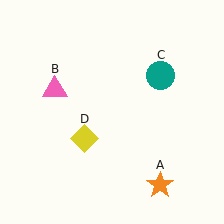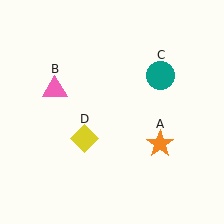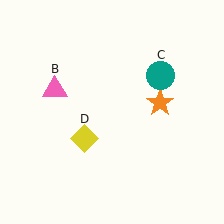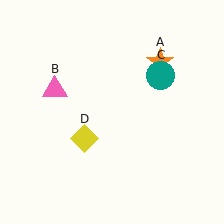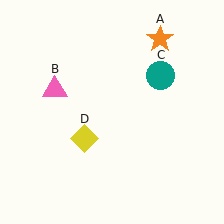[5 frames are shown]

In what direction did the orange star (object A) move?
The orange star (object A) moved up.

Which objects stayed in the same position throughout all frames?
Pink triangle (object B) and teal circle (object C) and yellow diamond (object D) remained stationary.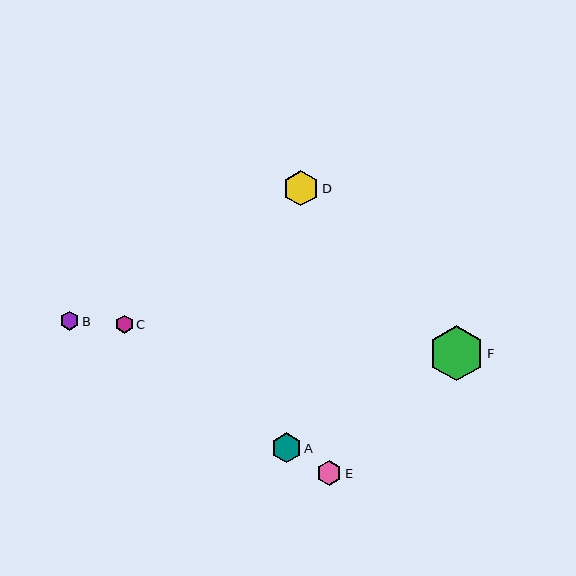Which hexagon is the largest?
Hexagon F is the largest with a size of approximately 55 pixels.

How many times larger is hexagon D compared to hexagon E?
Hexagon D is approximately 1.4 times the size of hexagon E.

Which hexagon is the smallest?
Hexagon C is the smallest with a size of approximately 18 pixels.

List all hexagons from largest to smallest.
From largest to smallest: F, D, A, E, B, C.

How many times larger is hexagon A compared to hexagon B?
Hexagon A is approximately 1.6 times the size of hexagon B.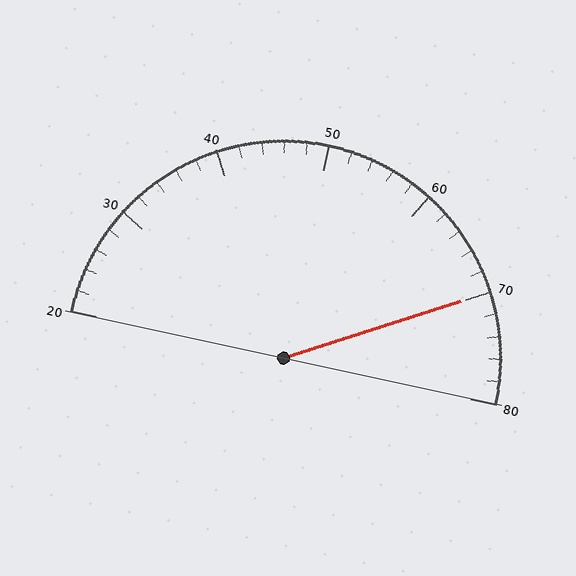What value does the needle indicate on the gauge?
The needle indicates approximately 70.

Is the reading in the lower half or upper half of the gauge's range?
The reading is in the upper half of the range (20 to 80).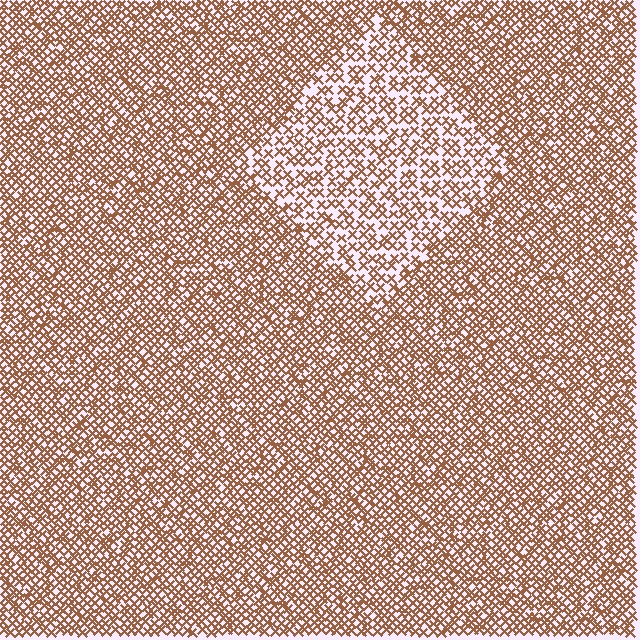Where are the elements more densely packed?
The elements are more densely packed outside the diamond boundary.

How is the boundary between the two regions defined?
The boundary is defined by a change in element density (approximately 1.7x ratio). All elements are the same color, size, and shape.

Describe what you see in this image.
The image contains small brown elements arranged at two different densities. A diamond-shaped region is visible where the elements are less densely packed than the surrounding area.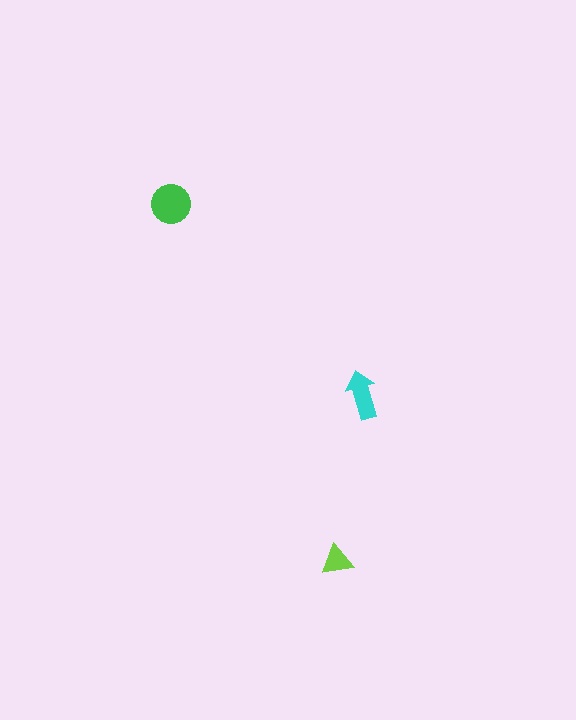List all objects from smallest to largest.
The lime triangle, the cyan arrow, the green circle.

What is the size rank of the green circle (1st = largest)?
1st.